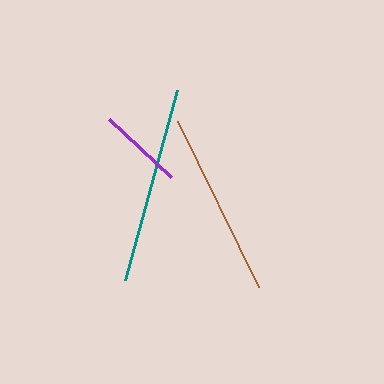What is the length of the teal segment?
The teal segment is approximately 197 pixels long.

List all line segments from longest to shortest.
From longest to shortest: teal, brown, purple.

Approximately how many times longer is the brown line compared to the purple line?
The brown line is approximately 2.2 times the length of the purple line.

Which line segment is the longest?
The teal line is the longest at approximately 197 pixels.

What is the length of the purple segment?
The purple segment is approximately 85 pixels long.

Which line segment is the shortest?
The purple line is the shortest at approximately 85 pixels.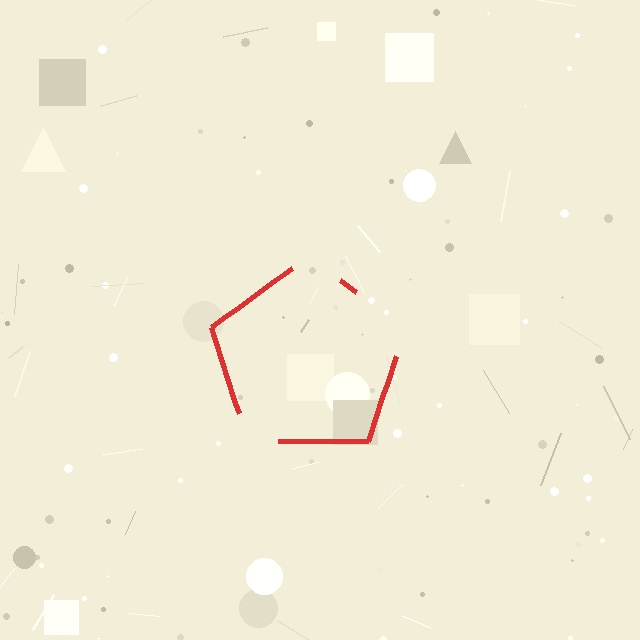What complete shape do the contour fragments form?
The contour fragments form a pentagon.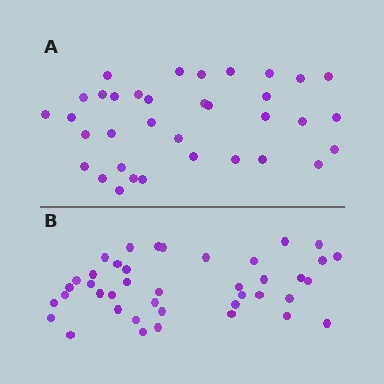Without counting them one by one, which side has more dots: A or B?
Region B (the bottom region) has more dots.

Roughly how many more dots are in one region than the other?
Region B has about 6 more dots than region A.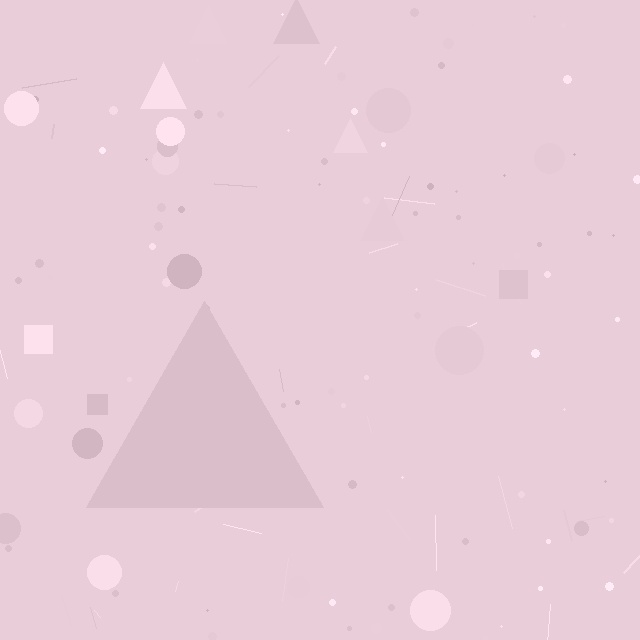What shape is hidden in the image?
A triangle is hidden in the image.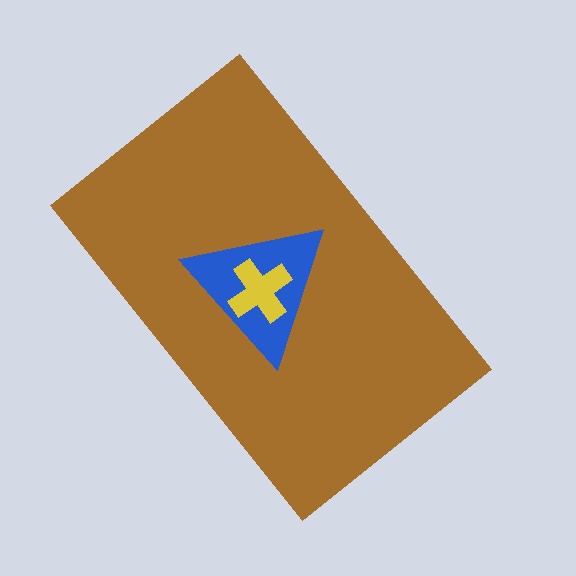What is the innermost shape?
The yellow cross.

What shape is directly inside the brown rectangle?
The blue triangle.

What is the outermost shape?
The brown rectangle.